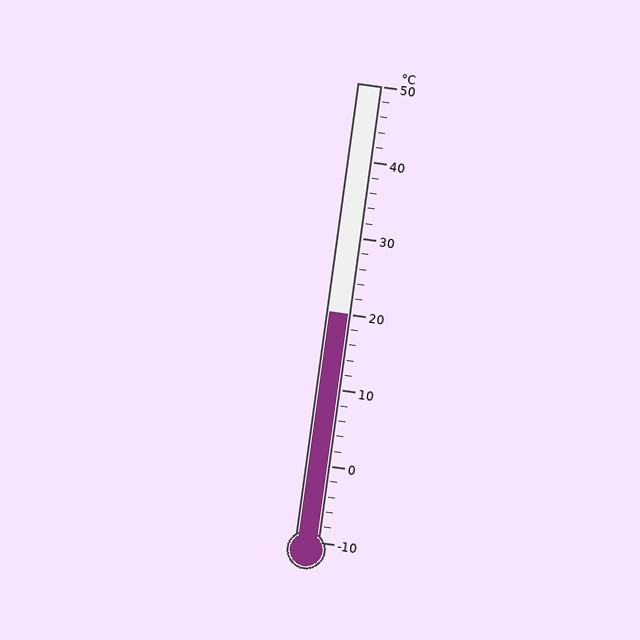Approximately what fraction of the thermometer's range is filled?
The thermometer is filled to approximately 50% of its range.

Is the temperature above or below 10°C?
The temperature is above 10°C.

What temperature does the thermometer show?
The thermometer shows approximately 20°C.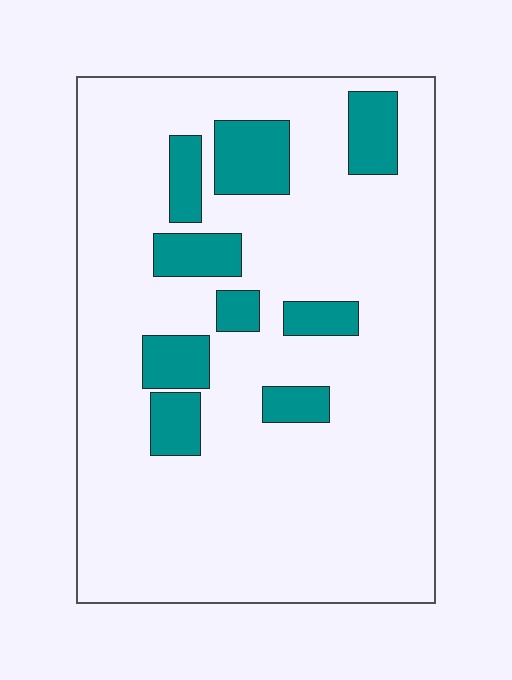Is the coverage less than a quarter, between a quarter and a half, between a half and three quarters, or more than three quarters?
Less than a quarter.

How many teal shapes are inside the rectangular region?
9.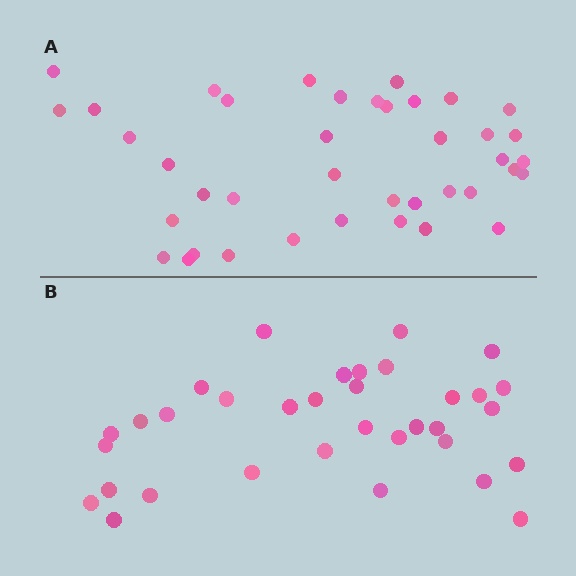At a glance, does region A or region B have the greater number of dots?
Region A (the top region) has more dots.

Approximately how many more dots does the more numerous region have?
Region A has about 6 more dots than region B.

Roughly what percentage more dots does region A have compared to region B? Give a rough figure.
About 20% more.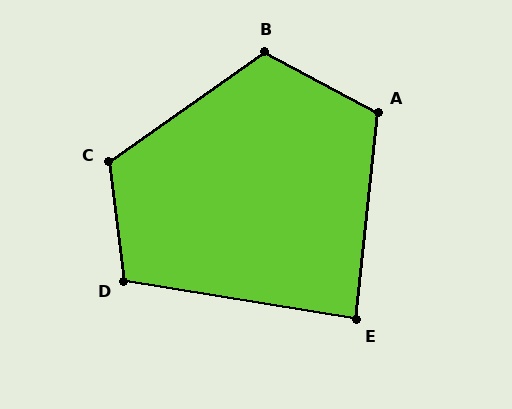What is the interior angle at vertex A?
Approximately 112 degrees (obtuse).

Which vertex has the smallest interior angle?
E, at approximately 86 degrees.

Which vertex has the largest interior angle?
C, at approximately 118 degrees.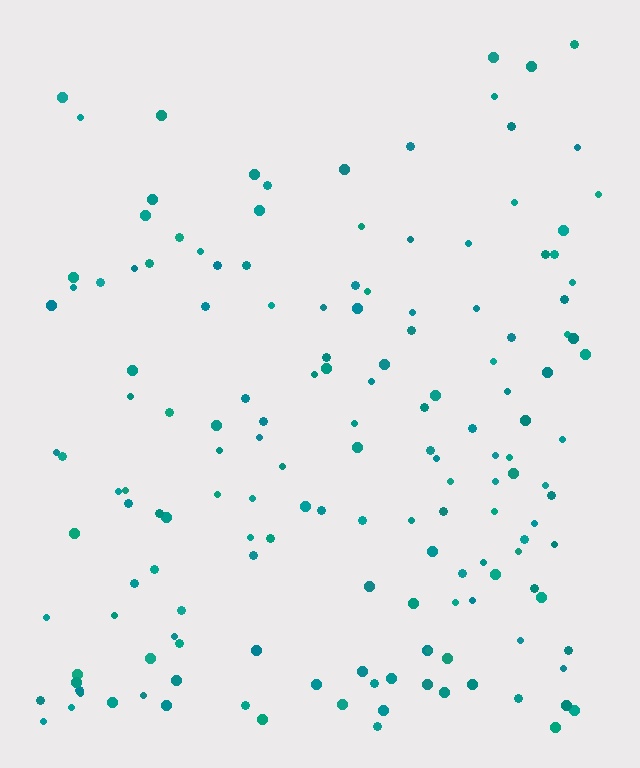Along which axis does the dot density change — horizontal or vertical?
Vertical.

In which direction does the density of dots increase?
From top to bottom, with the bottom side densest.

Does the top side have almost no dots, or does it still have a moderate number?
Still a moderate number, just noticeably fewer than the bottom.